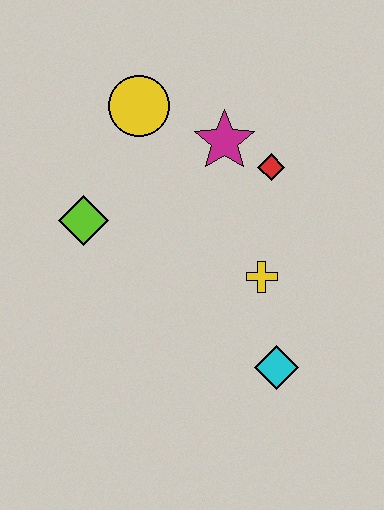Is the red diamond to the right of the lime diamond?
Yes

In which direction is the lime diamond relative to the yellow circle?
The lime diamond is below the yellow circle.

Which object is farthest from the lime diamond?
The cyan diamond is farthest from the lime diamond.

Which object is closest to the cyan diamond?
The yellow cross is closest to the cyan diamond.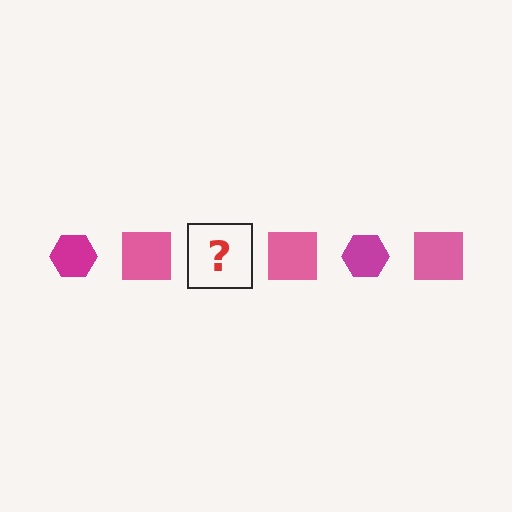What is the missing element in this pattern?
The missing element is a magenta hexagon.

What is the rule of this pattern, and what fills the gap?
The rule is that the pattern alternates between magenta hexagon and pink square. The gap should be filled with a magenta hexagon.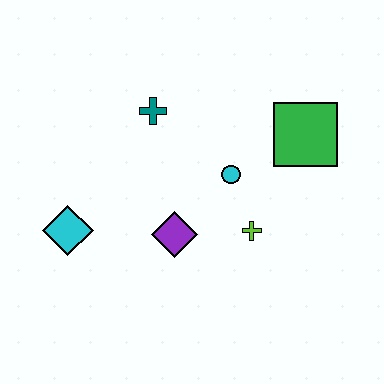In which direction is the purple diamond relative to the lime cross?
The purple diamond is to the left of the lime cross.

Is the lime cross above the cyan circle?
No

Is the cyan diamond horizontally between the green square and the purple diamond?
No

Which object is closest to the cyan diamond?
The purple diamond is closest to the cyan diamond.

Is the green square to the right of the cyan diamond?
Yes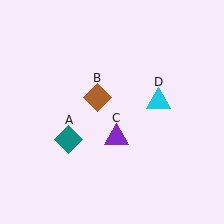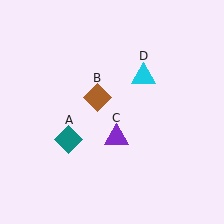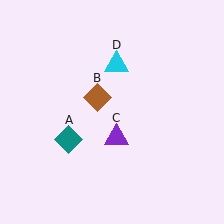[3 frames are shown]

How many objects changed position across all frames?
1 object changed position: cyan triangle (object D).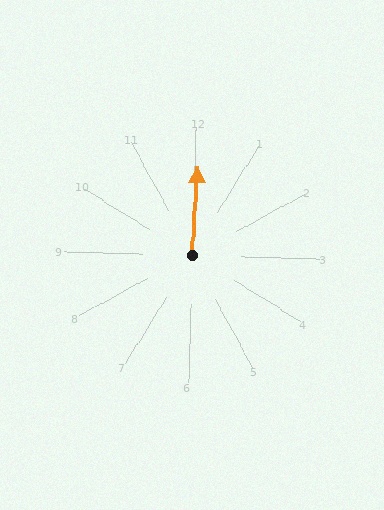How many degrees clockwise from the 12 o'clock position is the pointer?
Approximately 2 degrees.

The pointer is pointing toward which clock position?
Roughly 12 o'clock.